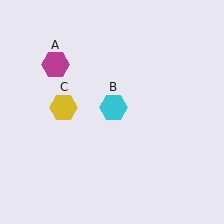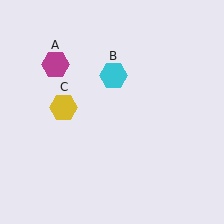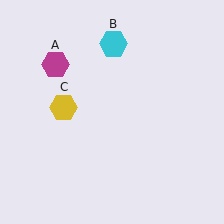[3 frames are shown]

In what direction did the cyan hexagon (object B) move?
The cyan hexagon (object B) moved up.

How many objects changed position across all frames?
1 object changed position: cyan hexagon (object B).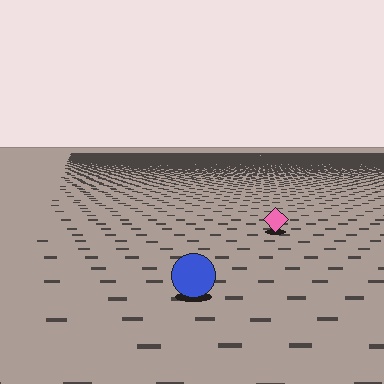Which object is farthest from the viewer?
The pink diamond is farthest from the viewer. It appears smaller and the ground texture around it is denser.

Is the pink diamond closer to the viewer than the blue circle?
No. The blue circle is closer — you can tell from the texture gradient: the ground texture is coarser near it.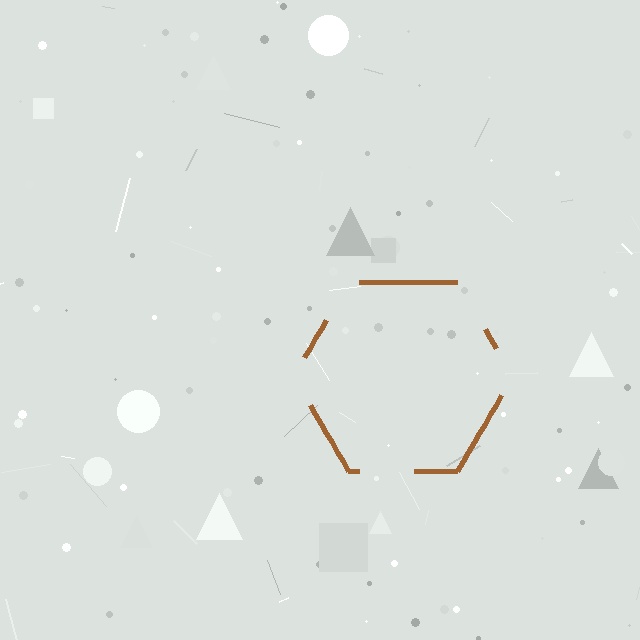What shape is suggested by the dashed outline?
The dashed outline suggests a hexagon.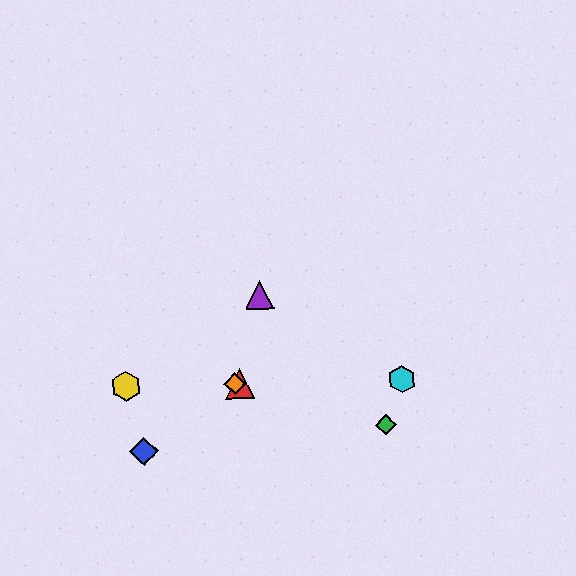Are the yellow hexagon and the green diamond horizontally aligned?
No, the yellow hexagon is at y≈387 and the green diamond is at y≈425.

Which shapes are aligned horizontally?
The red triangle, the yellow hexagon, the orange diamond, the cyan hexagon are aligned horizontally.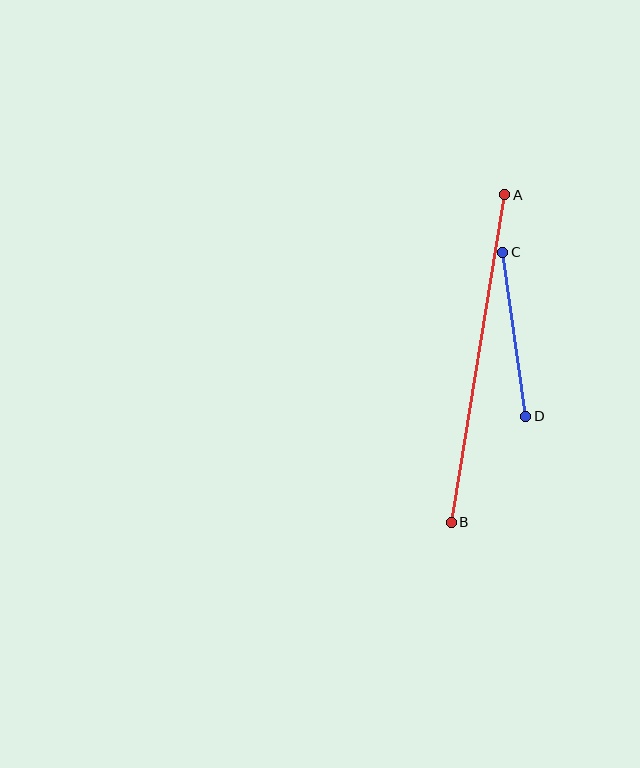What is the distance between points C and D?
The distance is approximately 166 pixels.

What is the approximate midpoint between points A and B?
The midpoint is at approximately (478, 359) pixels.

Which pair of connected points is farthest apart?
Points A and B are farthest apart.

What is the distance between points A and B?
The distance is approximately 332 pixels.